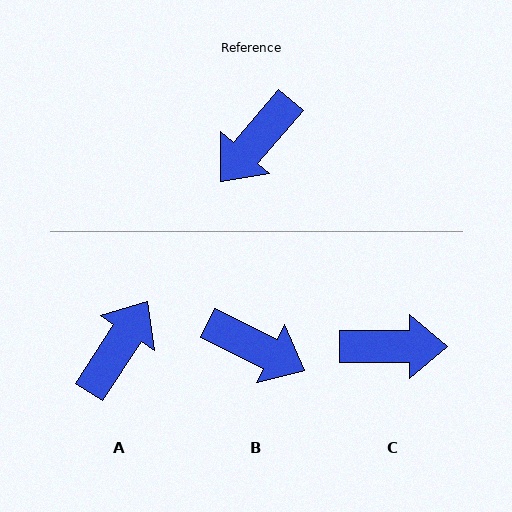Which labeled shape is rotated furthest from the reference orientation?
A, about 172 degrees away.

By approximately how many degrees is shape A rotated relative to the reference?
Approximately 172 degrees clockwise.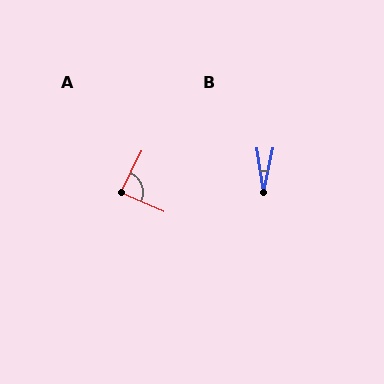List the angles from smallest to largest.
B (20°), A (86°).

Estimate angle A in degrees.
Approximately 86 degrees.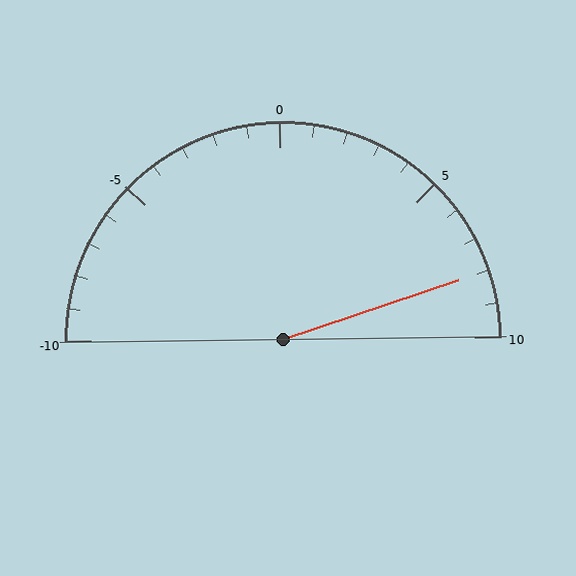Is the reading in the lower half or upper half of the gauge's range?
The reading is in the upper half of the range (-10 to 10).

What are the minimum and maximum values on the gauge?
The gauge ranges from -10 to 10.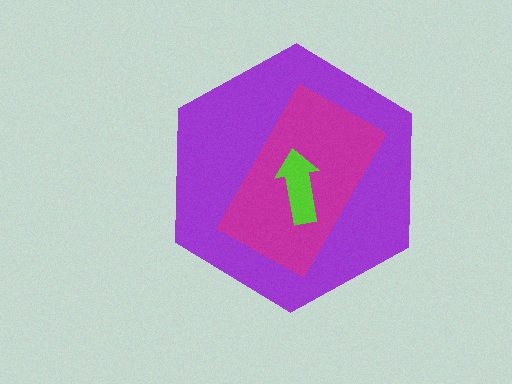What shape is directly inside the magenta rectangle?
The lime arrow.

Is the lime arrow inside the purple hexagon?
Yes.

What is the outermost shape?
The purple hexagon.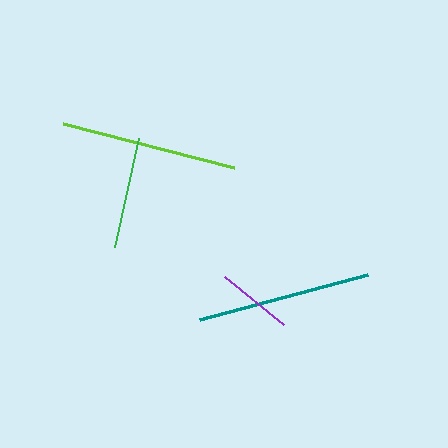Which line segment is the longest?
The lime line is the longest at approximately 176 pixels.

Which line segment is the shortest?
The purple line is the shortest at approximately 76 pixels.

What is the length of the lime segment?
The lime segment is approximately 176 pixels long.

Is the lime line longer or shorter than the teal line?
The lime line is longer than the teal line.